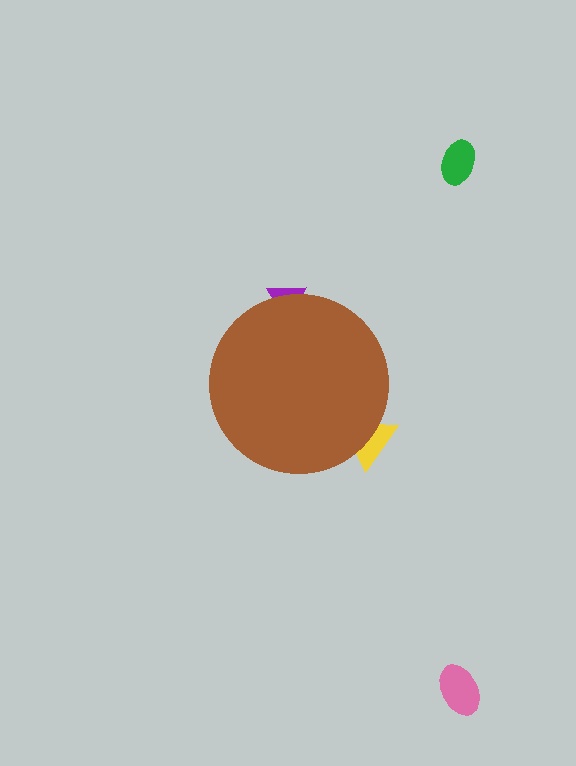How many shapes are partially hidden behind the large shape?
2 shapes are partially hidden.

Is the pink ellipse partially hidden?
No, the pink ellipse is fully visible.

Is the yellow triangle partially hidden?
Yes, the yellow triangle is partially hidden behind the brown circle.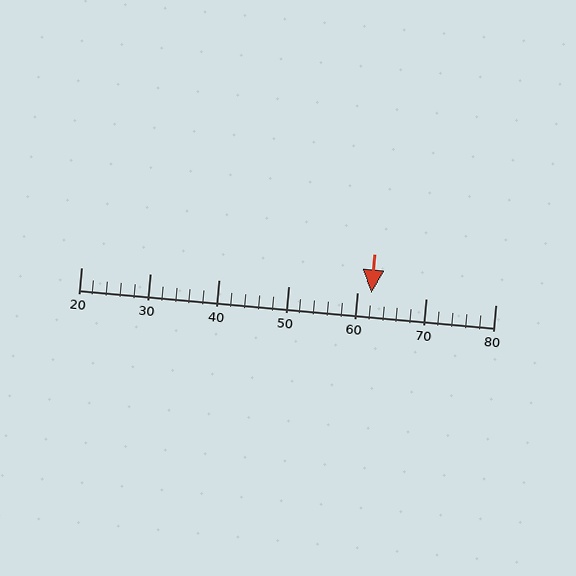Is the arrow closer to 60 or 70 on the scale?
The arrow is closer to 60.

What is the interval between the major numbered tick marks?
The major tick marks are spaced 10 units apart.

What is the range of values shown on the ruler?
The ruler shows values from 20 to 80.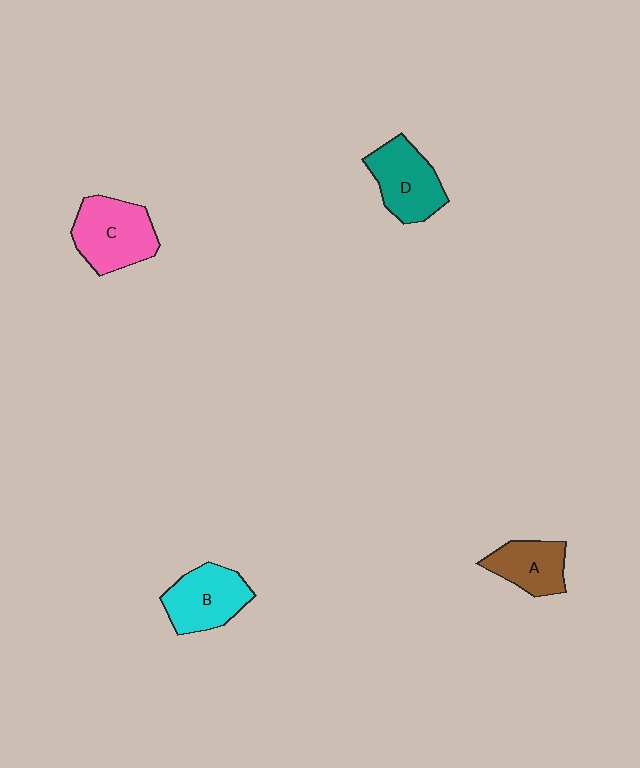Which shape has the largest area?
Shape C (pink).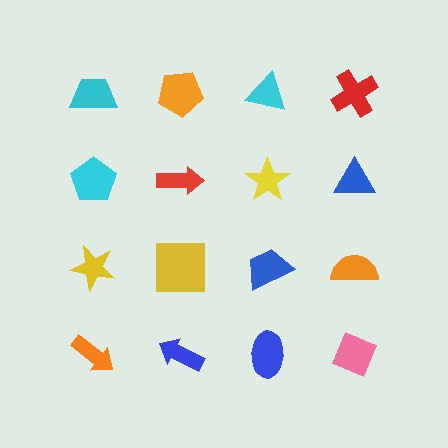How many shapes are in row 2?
4 shapes.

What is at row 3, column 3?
A blue trapezoid.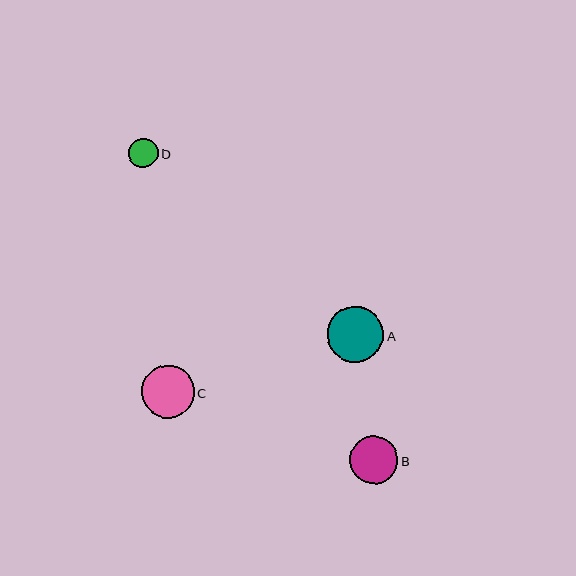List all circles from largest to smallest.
From largest to smallest: A, C, B, D.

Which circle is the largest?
Circle A is the largest with a size of approximately 57 pixels.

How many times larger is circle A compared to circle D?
Circle A is approximately 1.9 times the size of circle D.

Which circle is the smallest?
Circle D is the smallest with a size of approximately 30 pixels.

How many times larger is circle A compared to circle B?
Circle A is approximately 1.2 times the size of circle B.